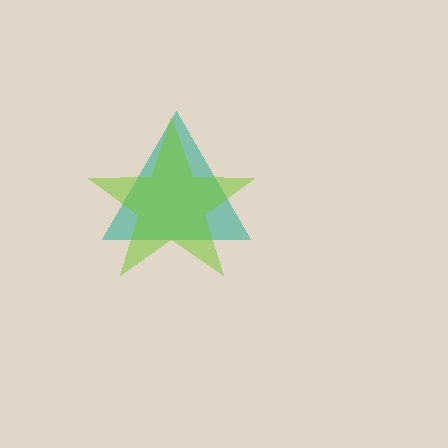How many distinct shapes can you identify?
There are 2 distinct shapes: a teal triangle, a lime star.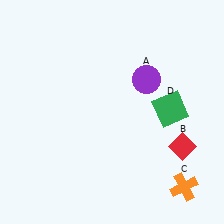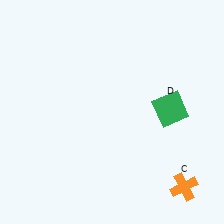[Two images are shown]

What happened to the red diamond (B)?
The red diamond (B) was removed in Image 2. It was in the bottom-right area of Image 1.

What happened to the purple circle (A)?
The purple circle (A) was removed in Image 2. It was in the top-right area of Image 1.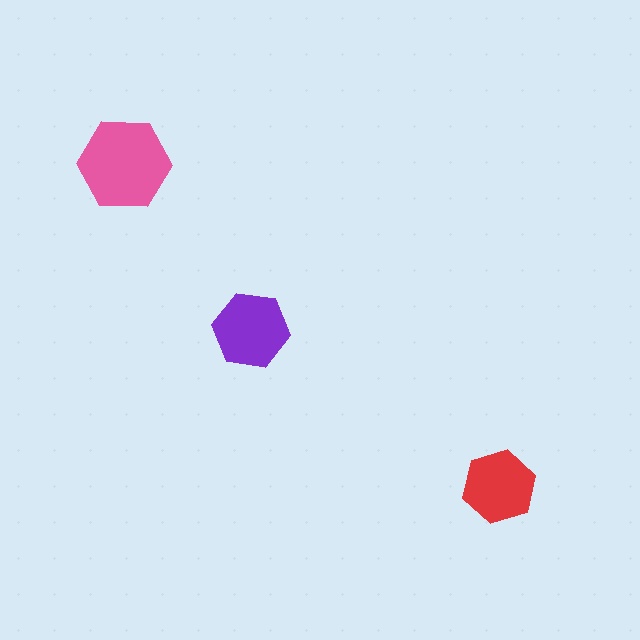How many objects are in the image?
There are 3 objects in the image.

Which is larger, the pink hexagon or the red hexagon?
The pink one.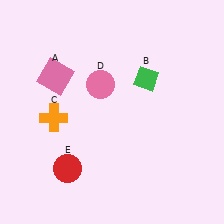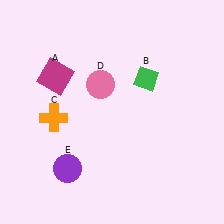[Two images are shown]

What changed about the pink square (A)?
In Image 1, A is pink. In Image 2, it changed to magenta.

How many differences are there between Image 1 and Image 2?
There are 2 differences between the two images.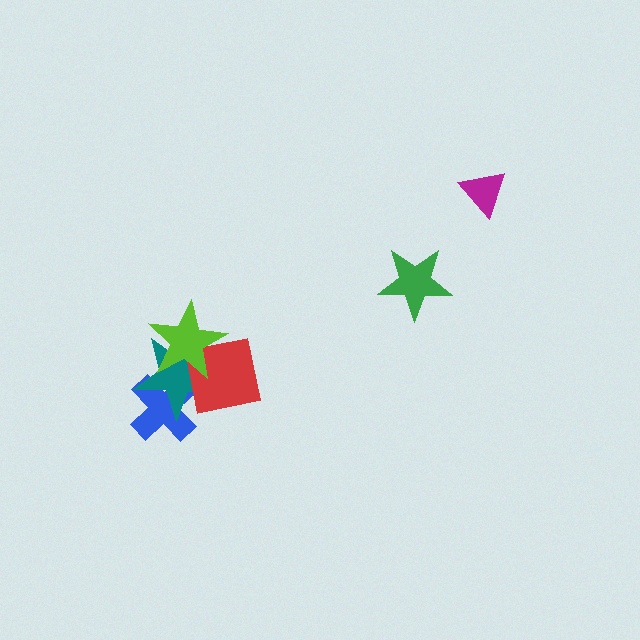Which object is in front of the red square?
The lime star is in front of the red square.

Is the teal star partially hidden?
Yes, it is partially covered by another shape.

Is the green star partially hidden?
No, no other shape covers it.